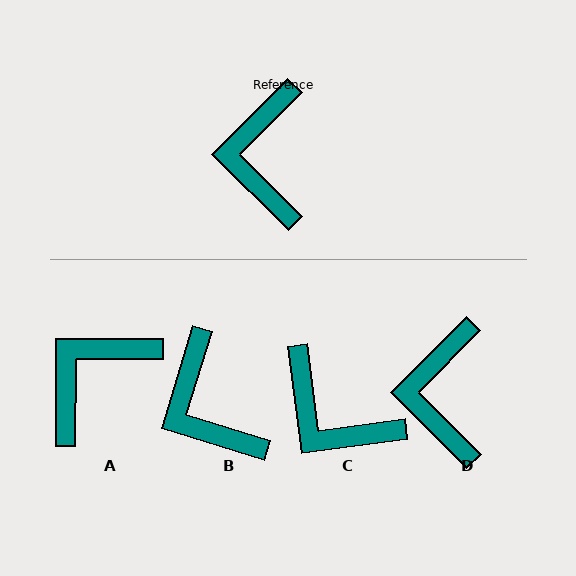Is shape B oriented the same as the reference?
No, it is off by about 28 degrees.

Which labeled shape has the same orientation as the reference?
D.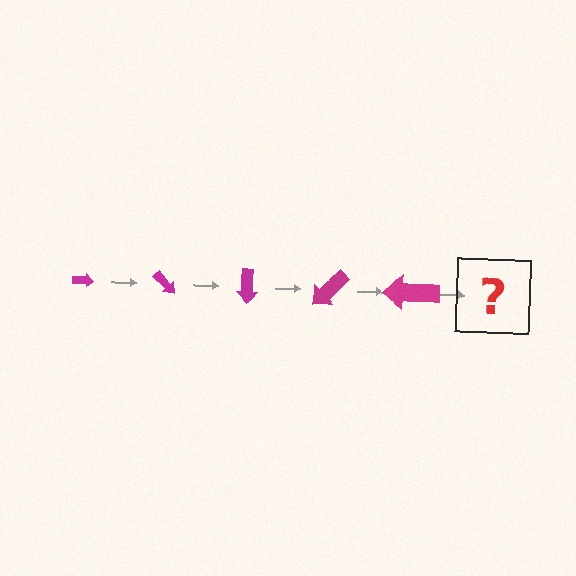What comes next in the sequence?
The next element should be an arrow, larger than the previous one and rotated 225 degrees from the start.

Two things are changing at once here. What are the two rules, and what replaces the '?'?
The two rules are that the arrow grows larger each step and it rotates 45 degrees each step. The '?' should be an arrow, larger than the previous one and rotated 225 degrees from the start.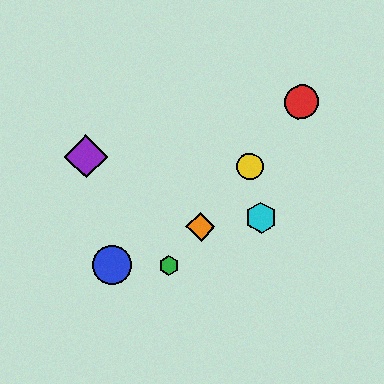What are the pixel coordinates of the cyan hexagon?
The cyan hexagon is at (261, 218).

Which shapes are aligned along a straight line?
The red circle, the green hexagon, the yellow circle, the orange diamond are aligned along a straight line.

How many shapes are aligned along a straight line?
4 shapes (the red circle, the green hexagon, the yellow circle, the orange diamond) are aligned along a straight line.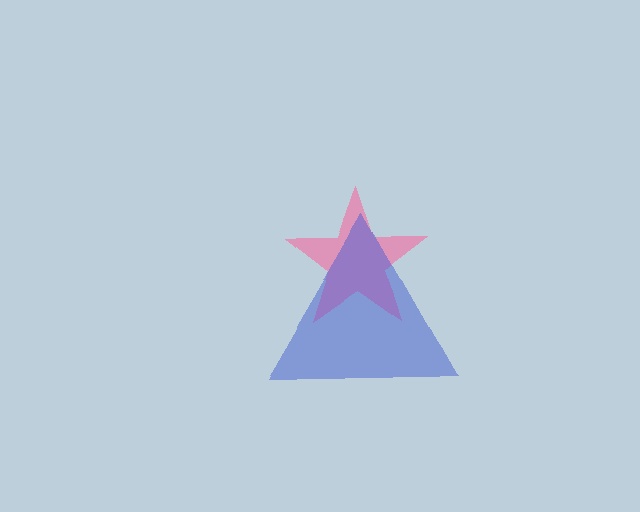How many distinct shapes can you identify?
There are 2 distinct shapes: a pink star, a blue triangle.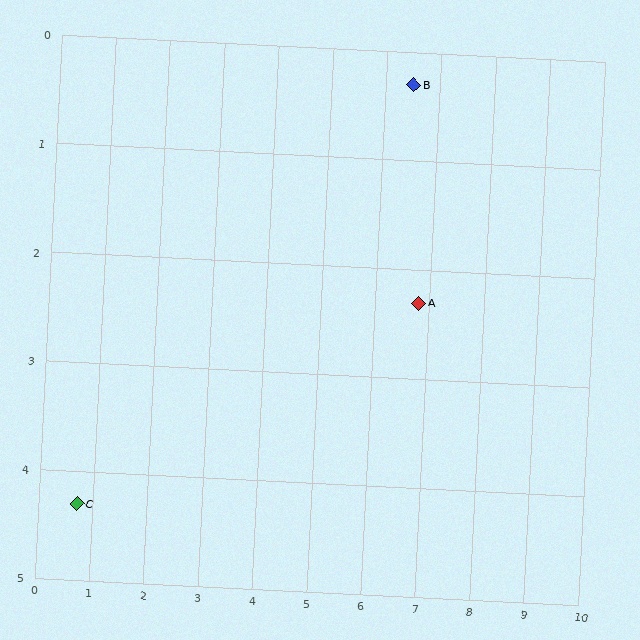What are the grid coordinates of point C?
Point C is at approximately (0.7, 4.3).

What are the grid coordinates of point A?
Point A is at approximately (6.8, 2.3).